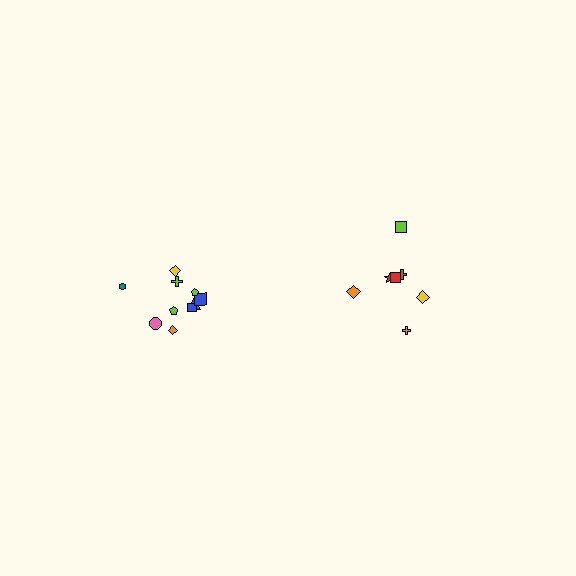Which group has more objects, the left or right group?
The left group.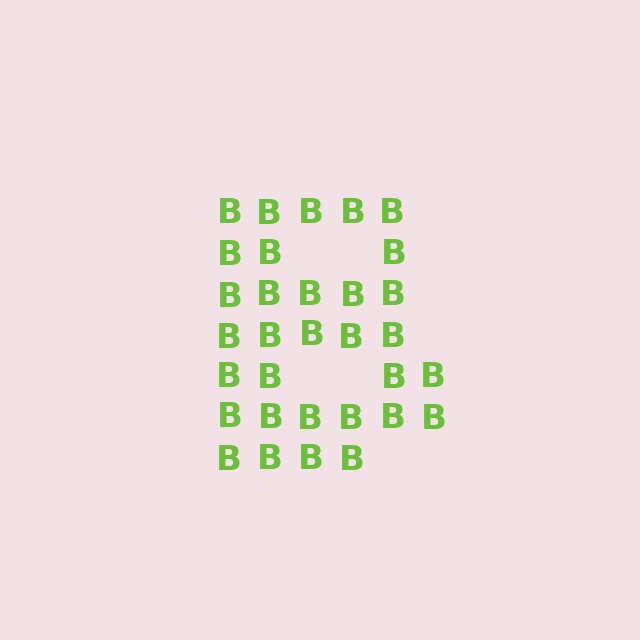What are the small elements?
The small elements are letter B's.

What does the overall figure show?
The overall figure shows the letter B.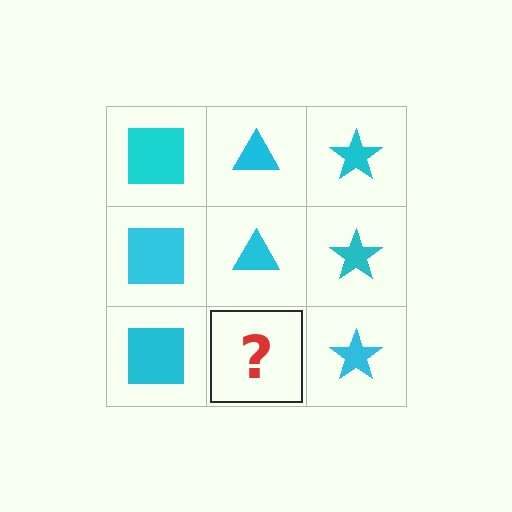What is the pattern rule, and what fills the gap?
The rule is that each column has a consistent shape. The gap should be filled with a cyan triangle.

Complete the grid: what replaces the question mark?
The question mark should be replaced with a cyan triangle.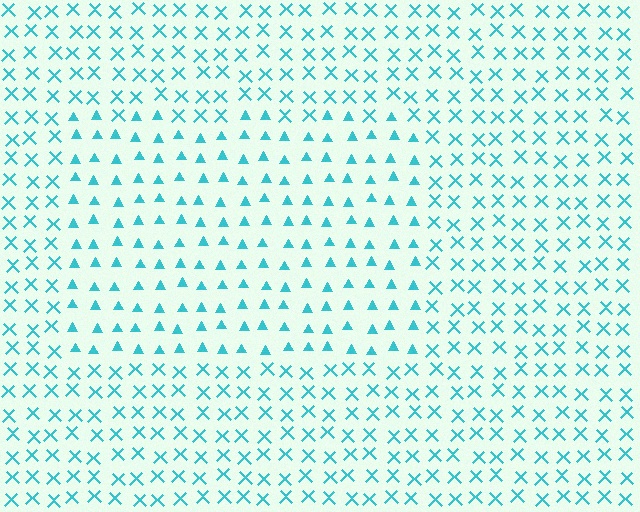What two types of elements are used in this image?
The image uses triangles inside the rectangle region and X marks outside it.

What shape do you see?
I see a rectangle.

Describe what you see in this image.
The image is filled with small cyan elements arranged in a uniform grid. A rectangle-shaped region contains triangles, while the surrounding area contains X marks. The boundary is defined purely by the change in element shape.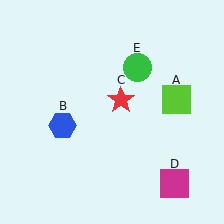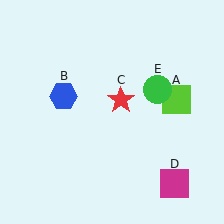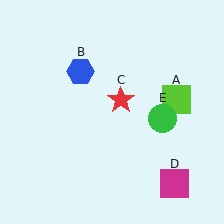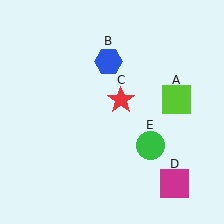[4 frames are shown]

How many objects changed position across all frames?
2 objects changed position: blue hexagon (object B), green circle (object E).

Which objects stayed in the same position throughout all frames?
Lime square (object A) and red star (object C) and magenta square (object D) remained stationary.